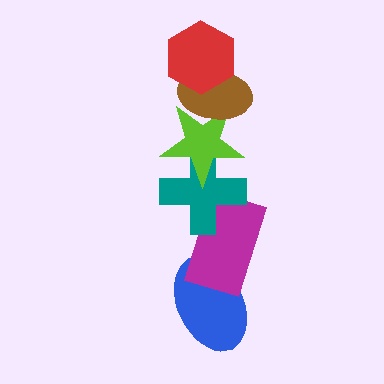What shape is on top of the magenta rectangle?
The teal cross is on top of the magenta rectangle.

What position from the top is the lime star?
The lime star is 3rd from the top.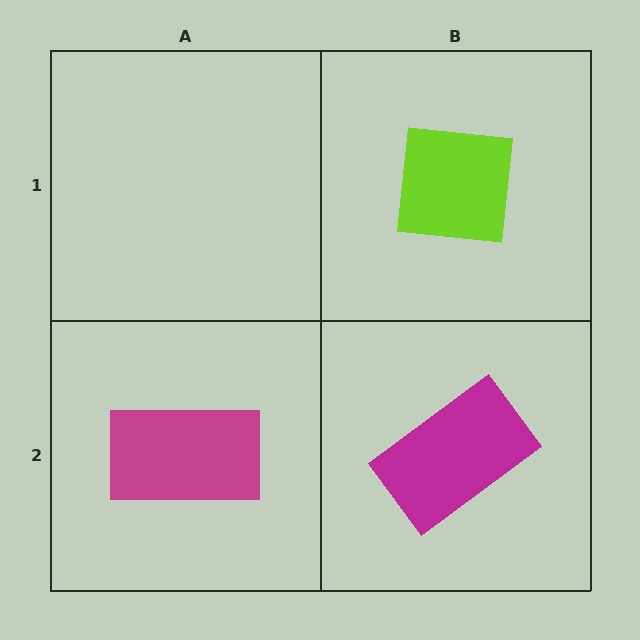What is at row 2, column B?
A magenta rectangle.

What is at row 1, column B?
A lime square.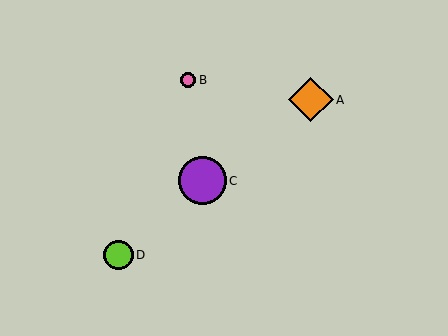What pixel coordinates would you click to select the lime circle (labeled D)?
Click at (119, 255) to select the lime circle D.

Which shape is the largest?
The purple circle (labeled C) is the largest.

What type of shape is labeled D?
Shape D is a lime circle.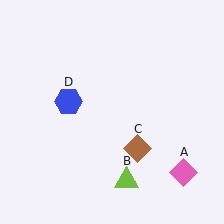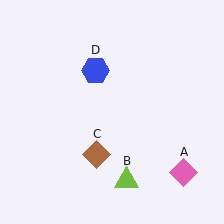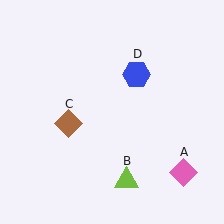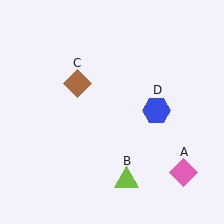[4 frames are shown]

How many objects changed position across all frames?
2 objects changed position: brown diamond (object C), blue hexagon (object D).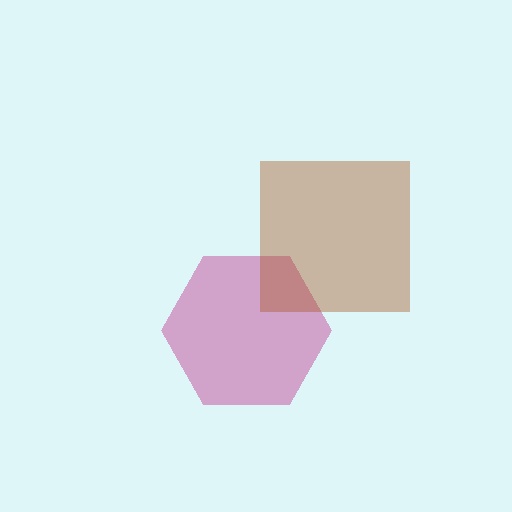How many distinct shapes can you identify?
There are 2 distinct shapes: a magenta hexagon, a brown square.